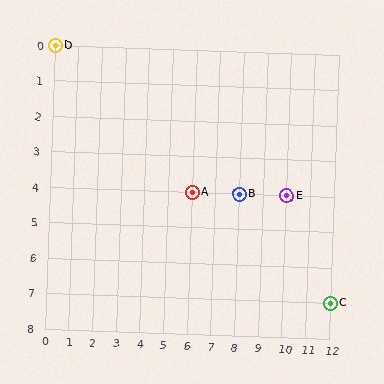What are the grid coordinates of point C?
Point C is at grid coordinates (12, 7).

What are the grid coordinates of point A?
Point A is at grid coordinates (6, 4).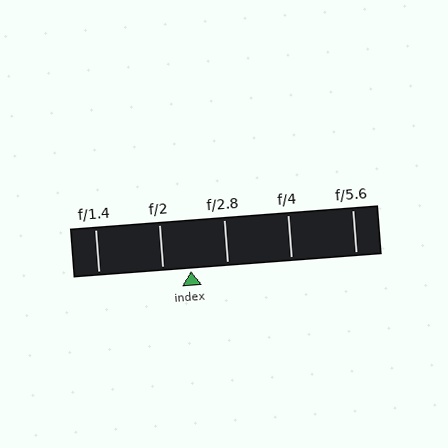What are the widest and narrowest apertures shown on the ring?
The widest aperture shown is f/1.4 and the narrowest is f/5.6.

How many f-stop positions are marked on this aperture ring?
There are 5 f-stop positions marked.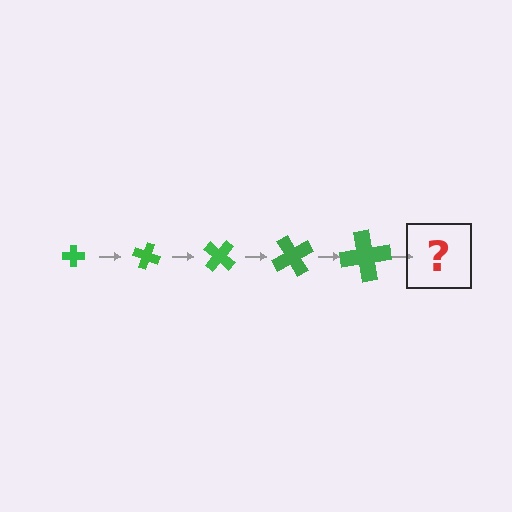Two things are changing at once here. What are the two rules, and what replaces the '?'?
The two rules are that the cross grows larger each step and it rotates 20 degrees each step. The '?' should be a cross, larger than the previous one and rotated 100 degrees from the start.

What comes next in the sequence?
The next element should be a cross, larger than the previous one and rotated 100 degrees from the start.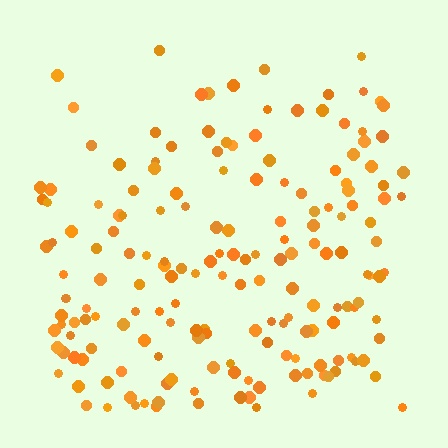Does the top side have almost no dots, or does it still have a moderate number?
Still a moderate number, just noticeably fewer than the bottom.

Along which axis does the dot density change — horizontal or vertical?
Vertical.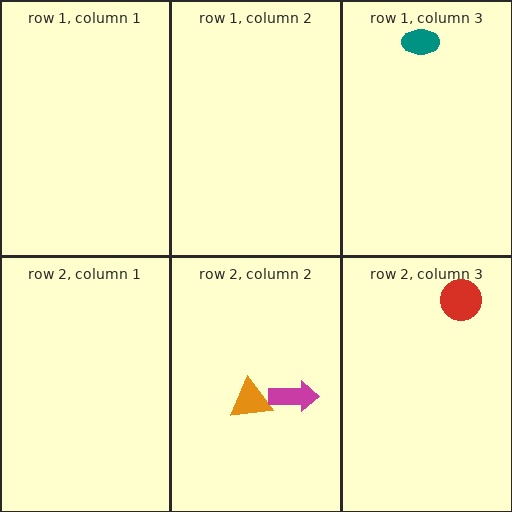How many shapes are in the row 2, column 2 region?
2.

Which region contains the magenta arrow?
The row 2, column 2 region.